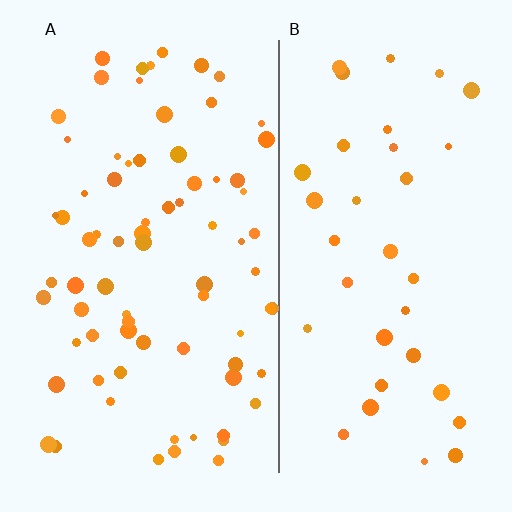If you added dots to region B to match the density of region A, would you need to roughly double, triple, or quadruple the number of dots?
Approximately double.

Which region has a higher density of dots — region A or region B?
A (the left).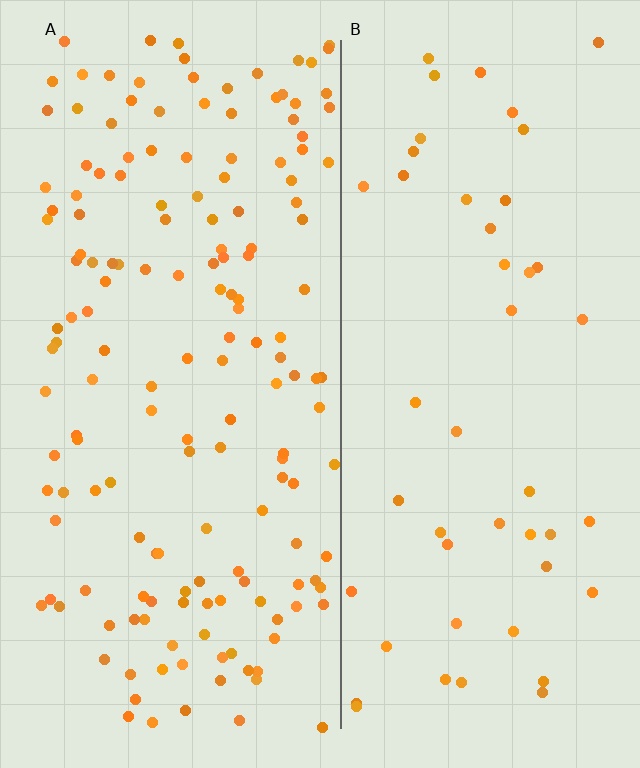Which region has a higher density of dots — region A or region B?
A (the left).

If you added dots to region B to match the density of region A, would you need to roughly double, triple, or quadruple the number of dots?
Approximately triple.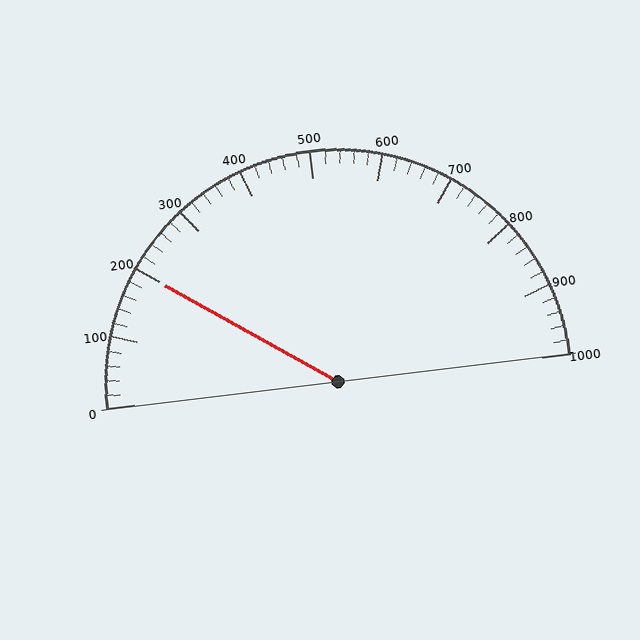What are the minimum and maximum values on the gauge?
The gauge ranges from 0 to 1000.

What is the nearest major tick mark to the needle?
The nearest major tick mark is 200.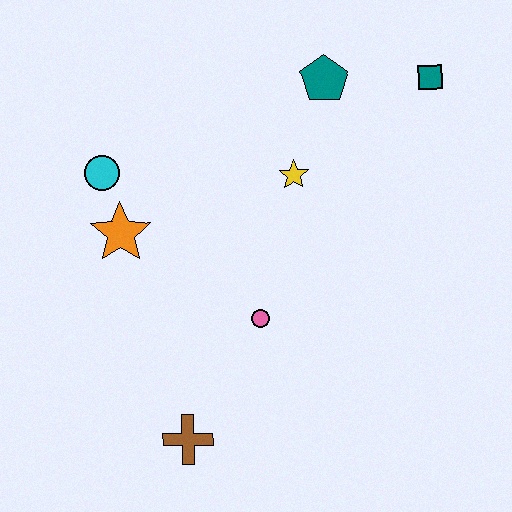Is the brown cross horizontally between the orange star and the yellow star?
Yes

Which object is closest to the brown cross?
The pink circle is closest to the brown cross.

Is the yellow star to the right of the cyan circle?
Yes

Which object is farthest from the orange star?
The teal square is farthest from the orange star.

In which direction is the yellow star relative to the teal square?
The yellow star is to the left of the teal square.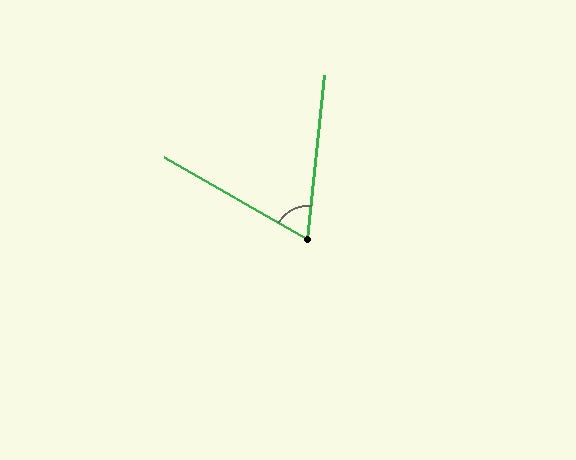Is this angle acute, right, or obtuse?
It is acute.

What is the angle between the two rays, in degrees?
Approximately 66 degrees.